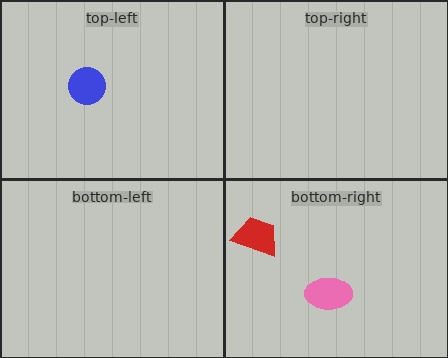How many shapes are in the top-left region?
1.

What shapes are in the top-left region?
The blue circle.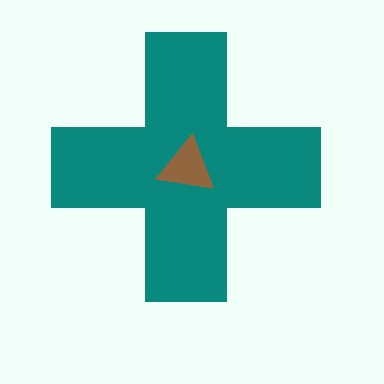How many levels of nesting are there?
2.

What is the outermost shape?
The teal cross.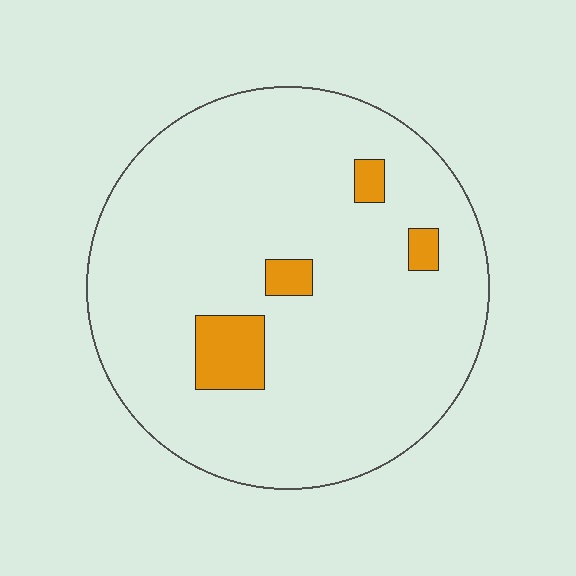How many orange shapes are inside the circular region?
4.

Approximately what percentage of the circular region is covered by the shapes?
Approximately 10%.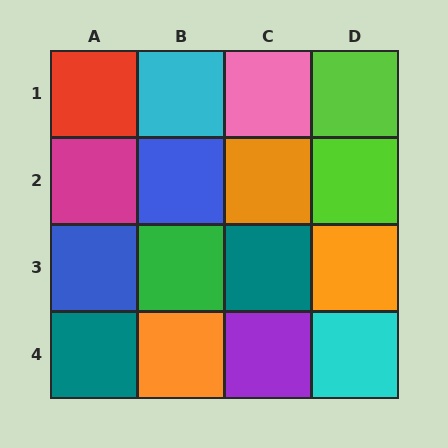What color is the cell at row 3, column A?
Blue.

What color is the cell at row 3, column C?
Teal.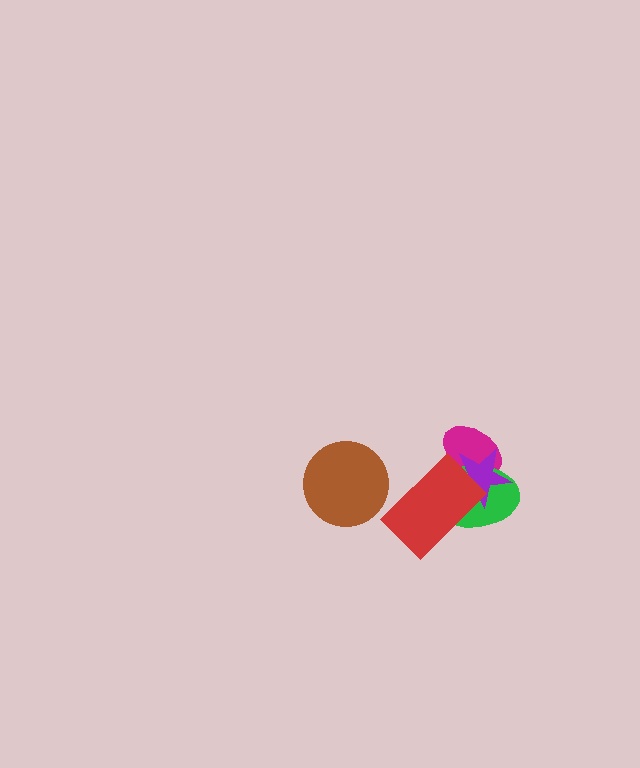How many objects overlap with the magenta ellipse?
3 objects overlap with the magenta ellipse.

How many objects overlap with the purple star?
3 objects overlap with the purple star.